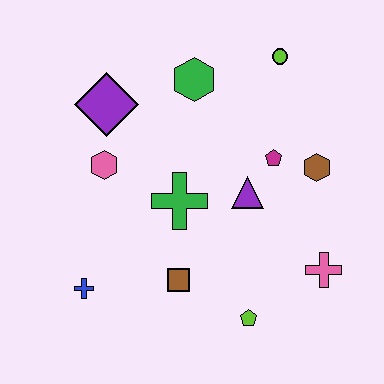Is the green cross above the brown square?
Yes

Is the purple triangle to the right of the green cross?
Yes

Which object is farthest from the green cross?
The lime circle is farthest from the green cross.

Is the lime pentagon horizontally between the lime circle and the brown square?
Yes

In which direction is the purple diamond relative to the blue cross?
The purple diamond is above the blue cross.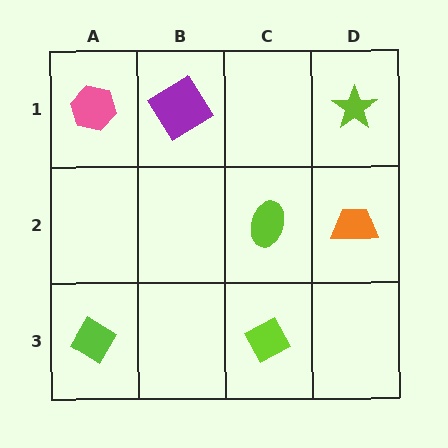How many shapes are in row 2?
2 shapes.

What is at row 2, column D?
An orange trapezoid.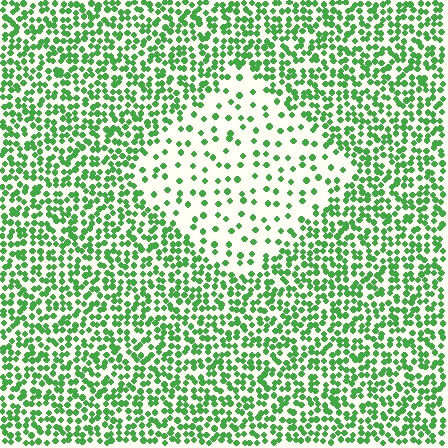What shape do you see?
I see a diamond.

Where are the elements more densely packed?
The elements are more densely packed outside the diamond boundary.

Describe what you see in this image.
The image contains small green elements arranged at two different densities. A diamond-shaped region is visible where the elements are less densely packed than the surrounding area.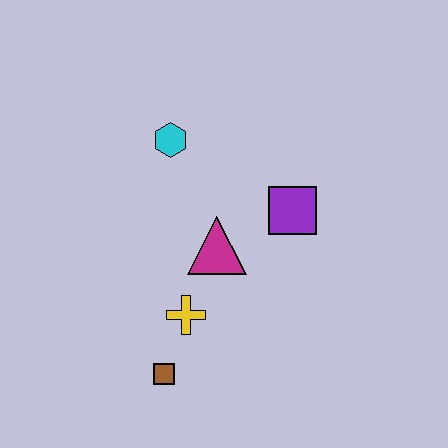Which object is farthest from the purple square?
The brown square is farthest from the purple square.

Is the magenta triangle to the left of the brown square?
No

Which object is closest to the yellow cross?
The brown square is closest to the yellow cross.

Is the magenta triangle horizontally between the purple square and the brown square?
Yes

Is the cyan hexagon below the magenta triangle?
No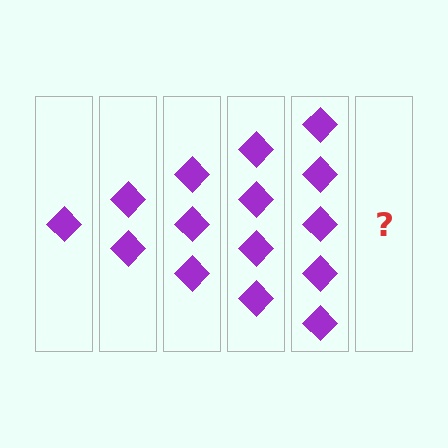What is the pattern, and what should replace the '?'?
The pattern is that each step adds one more diamond. The '?' should be 6 diamonds.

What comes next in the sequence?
The next element should be 6 diamonds.